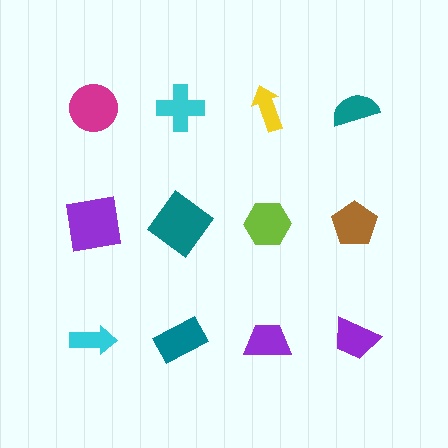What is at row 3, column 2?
A teal rectangle.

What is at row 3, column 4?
A purple trapezoid.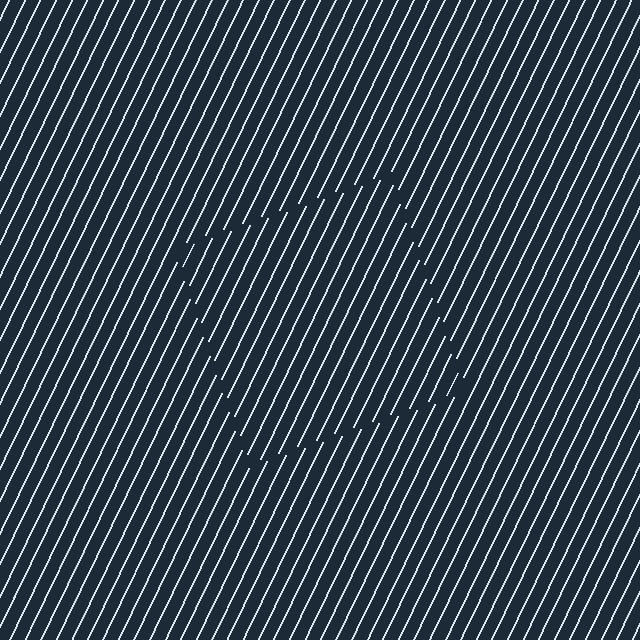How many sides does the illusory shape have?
4 sides — the line-ends trace a square.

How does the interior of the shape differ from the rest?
The interior of the shape contains the same grating, shifted by half a period — the contour is defined by the phase discontinuity where line-ends from the inner and outer gratings abut.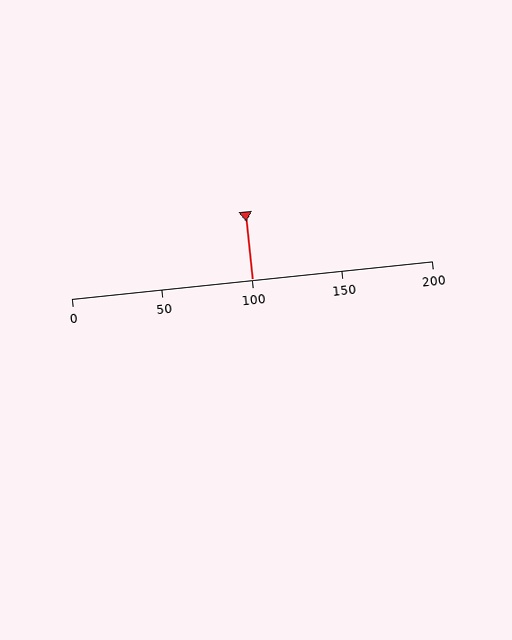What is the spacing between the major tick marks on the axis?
The major ticks are spaced 50 apart.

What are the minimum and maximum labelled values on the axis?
The axis runs from 0 to 200.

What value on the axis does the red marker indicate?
The marker indicates approximately 100.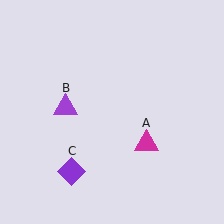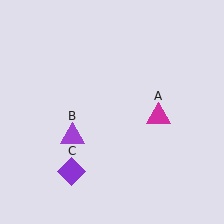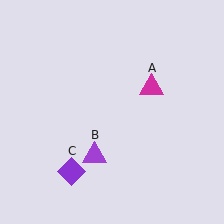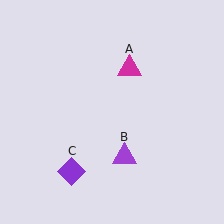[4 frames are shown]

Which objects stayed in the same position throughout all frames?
Purple diamond (object C) remained stationary.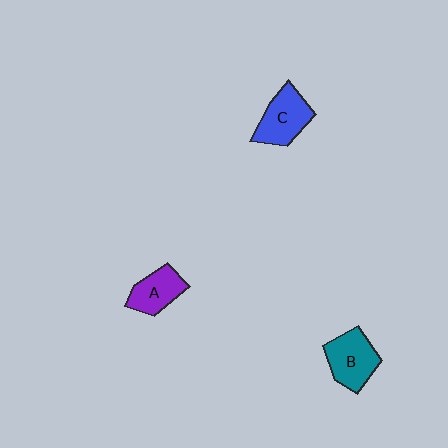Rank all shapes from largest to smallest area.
From largest to smallest: B (teal), C (blue), A (purple).